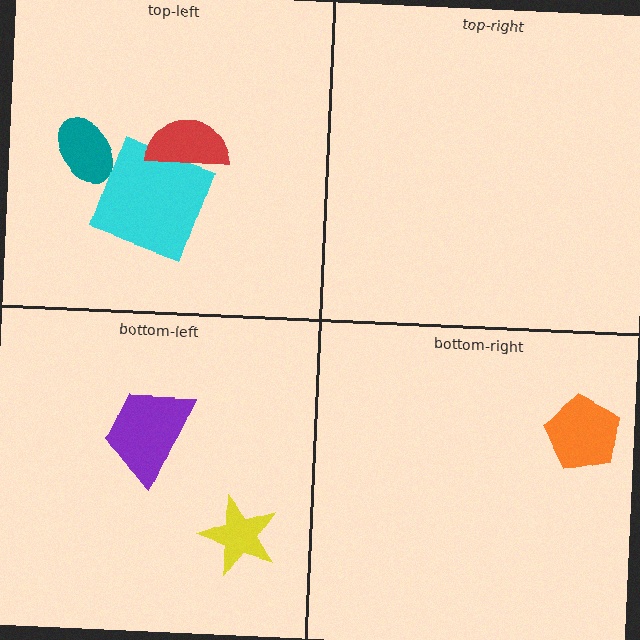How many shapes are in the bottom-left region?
2.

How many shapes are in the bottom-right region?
1.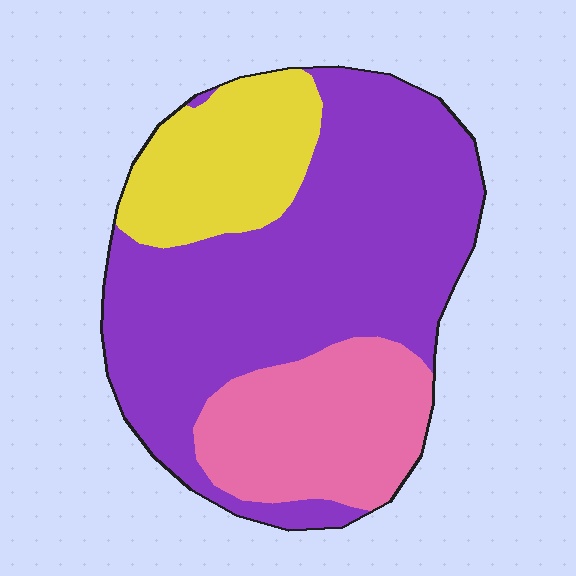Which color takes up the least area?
Yellow, at roughly 20%.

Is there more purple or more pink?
Purple.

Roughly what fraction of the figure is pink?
Pink takes up about one quarter (1/4) of the figure.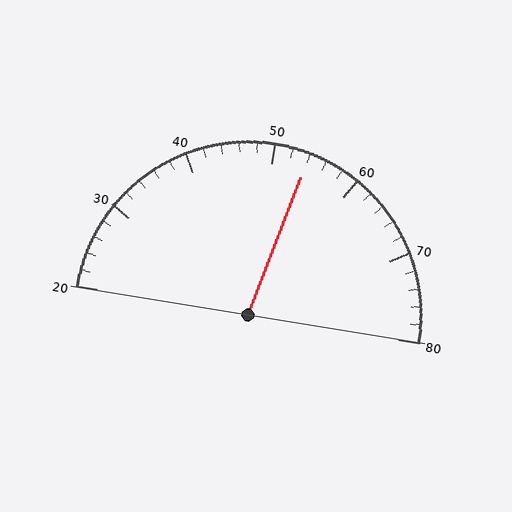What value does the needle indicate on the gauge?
The needle indicates approximately 54.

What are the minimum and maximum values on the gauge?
The gauge ranges from 20 to 80.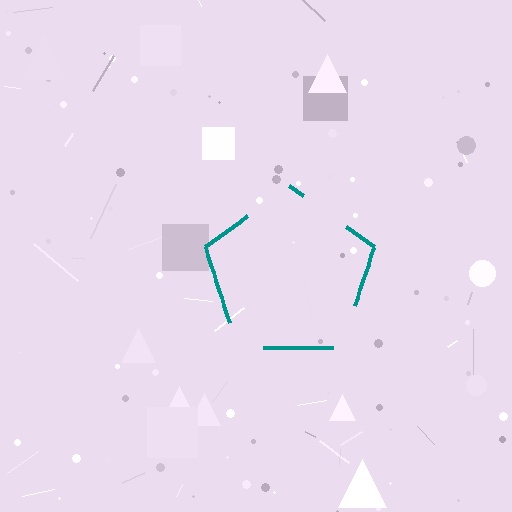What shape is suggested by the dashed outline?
The dashed outline suggests a pentagon.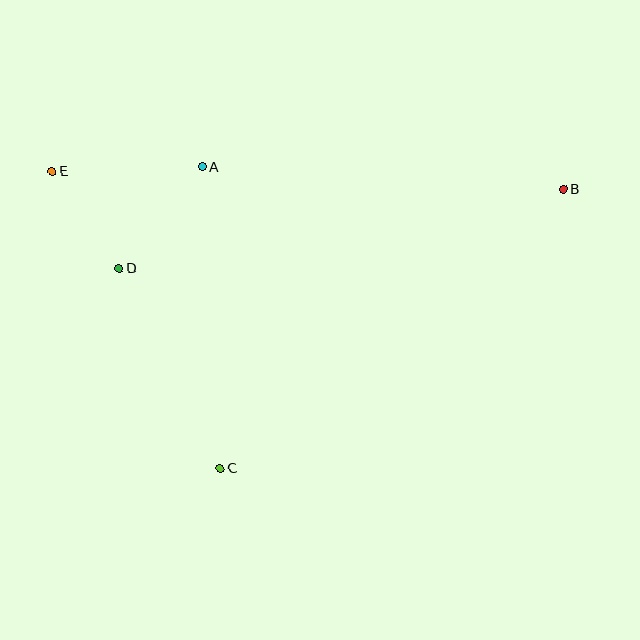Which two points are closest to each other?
Points D and E are closest to each other.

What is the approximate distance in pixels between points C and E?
The distance between C and E is approximately 341 pixels.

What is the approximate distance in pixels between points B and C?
The distance between B and C is approximately 442 pixels.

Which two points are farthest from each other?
Points B and E are farthest from each other.